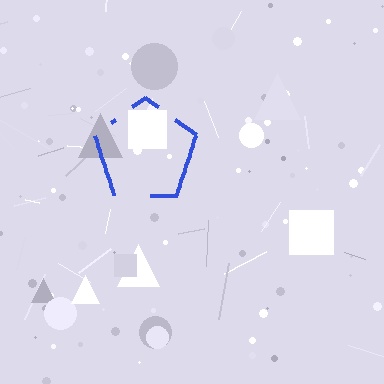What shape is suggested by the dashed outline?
The dashed outline suggests a pentagon.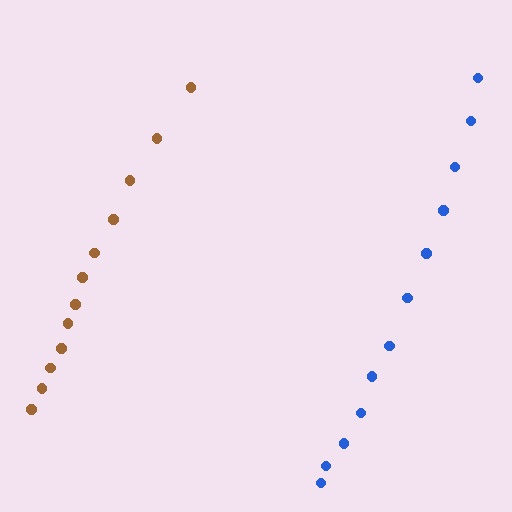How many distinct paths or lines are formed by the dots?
There are 2 distinct paths.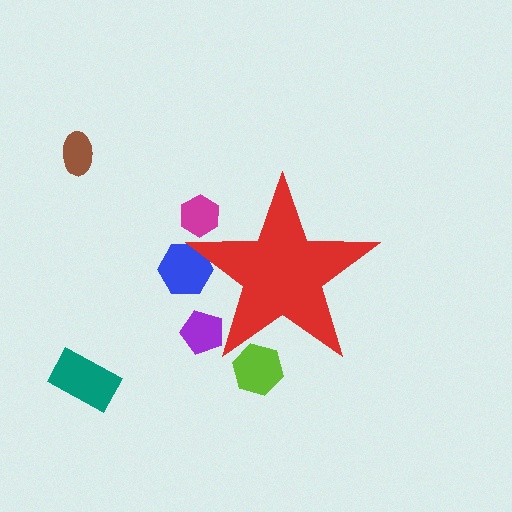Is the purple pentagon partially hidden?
Yes, the purple pentagon is partially hidden behind the red star.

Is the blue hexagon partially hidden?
Yes, the blue hexagon is partially hidden behind the red star.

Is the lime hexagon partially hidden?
Yes, the lime hexagon is partially hidden behind the red star.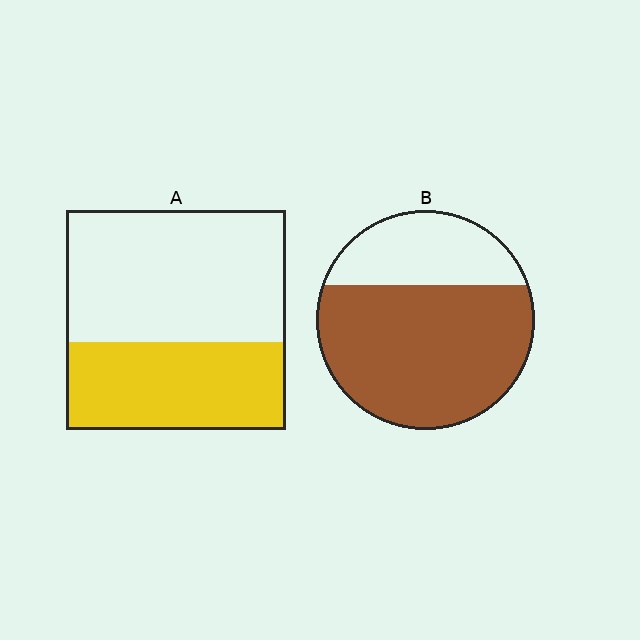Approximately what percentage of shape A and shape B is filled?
A is approximately 40% and B is approximately 70%.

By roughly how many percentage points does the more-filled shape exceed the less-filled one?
By roughly 30 percentage points (B over A).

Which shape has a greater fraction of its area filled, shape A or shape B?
Shape B.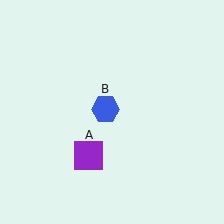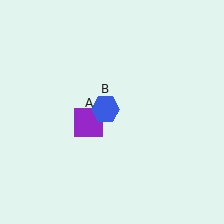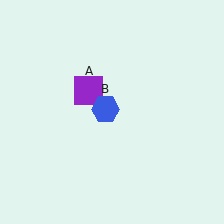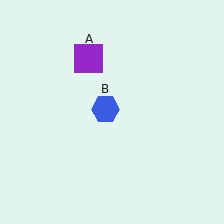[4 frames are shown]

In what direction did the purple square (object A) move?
The purple square (object A) moved up.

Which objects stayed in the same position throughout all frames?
Blue hexagon (object B) remained stationary.